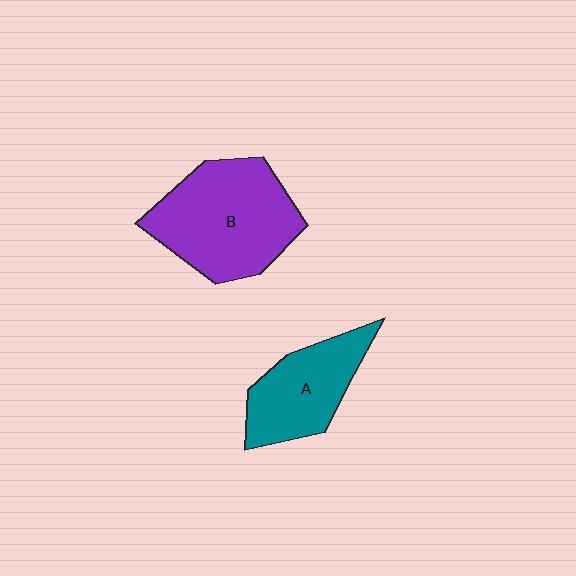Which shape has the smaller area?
Shape A (teal).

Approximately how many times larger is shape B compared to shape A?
Approximately 1.5 times.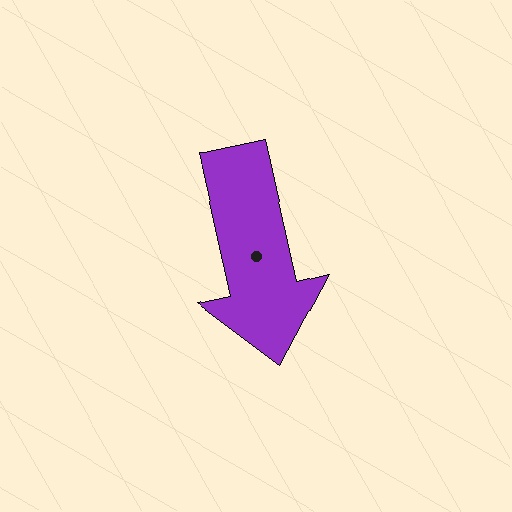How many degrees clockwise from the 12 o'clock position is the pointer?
Approximately 167 degrees.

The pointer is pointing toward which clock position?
Roughly 6 o'clock.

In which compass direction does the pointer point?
South.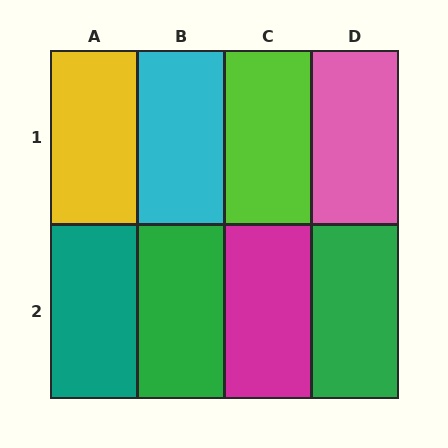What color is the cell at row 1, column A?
Yellow.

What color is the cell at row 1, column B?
Cyan.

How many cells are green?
2 cells are green.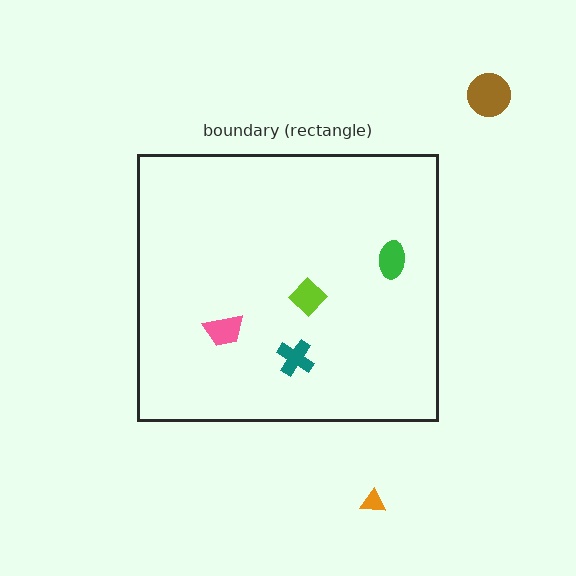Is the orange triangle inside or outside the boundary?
Outside.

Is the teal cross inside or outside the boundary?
Inside.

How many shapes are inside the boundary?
4 inside, 2 outside.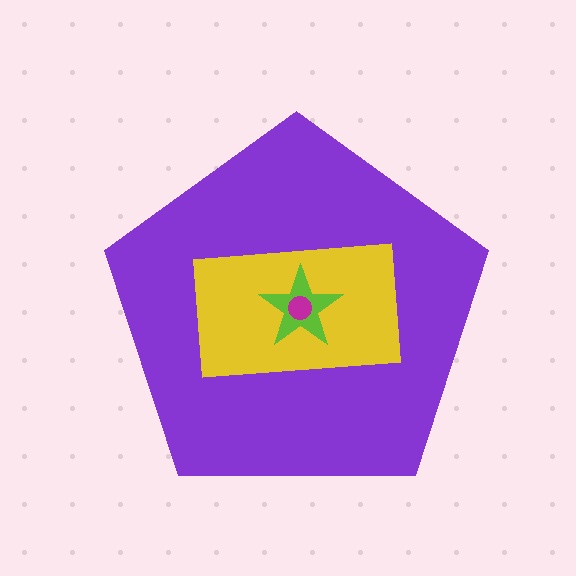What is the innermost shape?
The magenta circle.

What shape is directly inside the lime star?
The magenta circle.